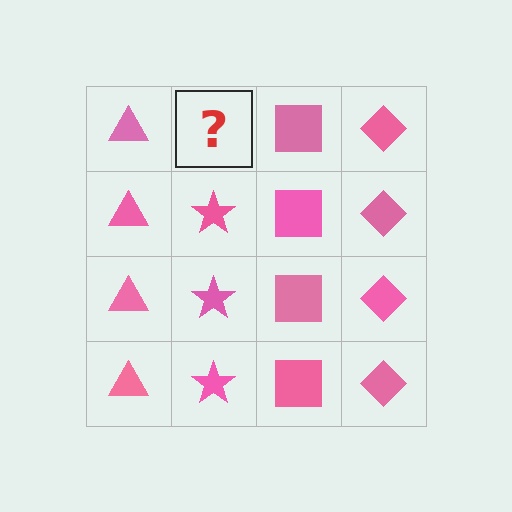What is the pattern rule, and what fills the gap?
The rule is that each column has a consistent shape. The gap should be filled with a pink star.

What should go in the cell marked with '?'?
The missing cell should contain a pink star.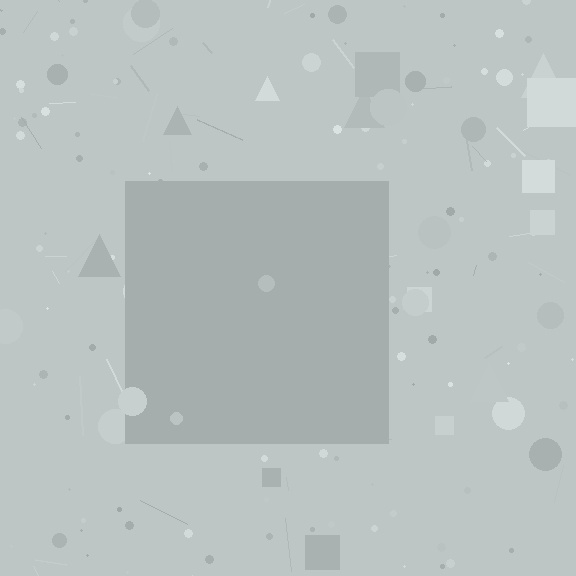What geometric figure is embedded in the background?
A square is embedded in the background.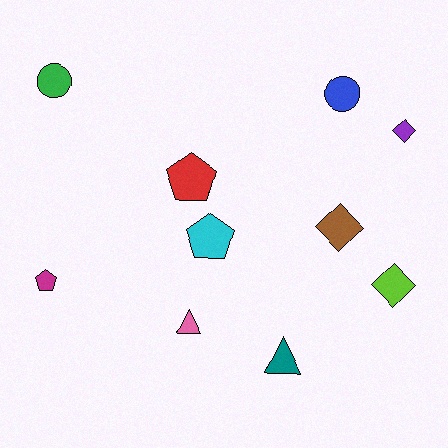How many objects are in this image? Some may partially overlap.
There are 10 objects.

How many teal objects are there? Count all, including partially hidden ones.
There is 1 teal object.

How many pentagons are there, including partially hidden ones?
There are 3 pentagons.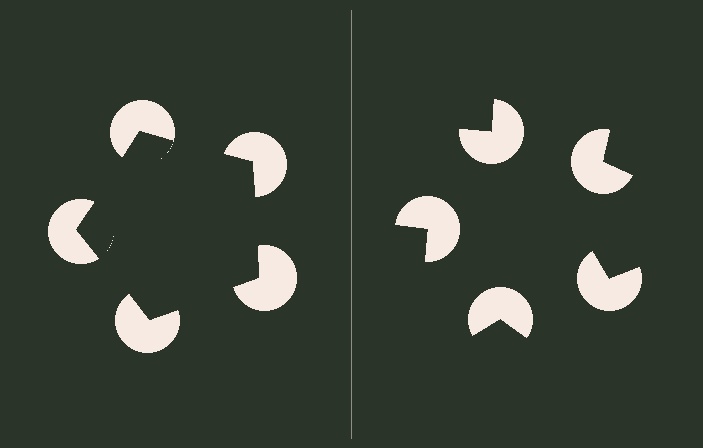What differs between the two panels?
The pac-man discs are positioned identically on both sides; only the wedge orientations differ. On the left they align to a pentagon; on the right they are misaligned.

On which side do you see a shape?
An illusory pentagon appears on the left side. On the right side the wedge cuts are rotated, so no coherent shape forms.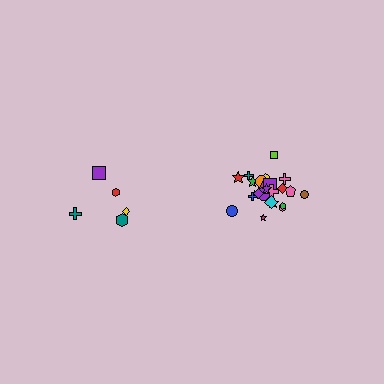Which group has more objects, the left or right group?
The right group.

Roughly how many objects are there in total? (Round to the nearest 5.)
Roughly 30 objects in total.